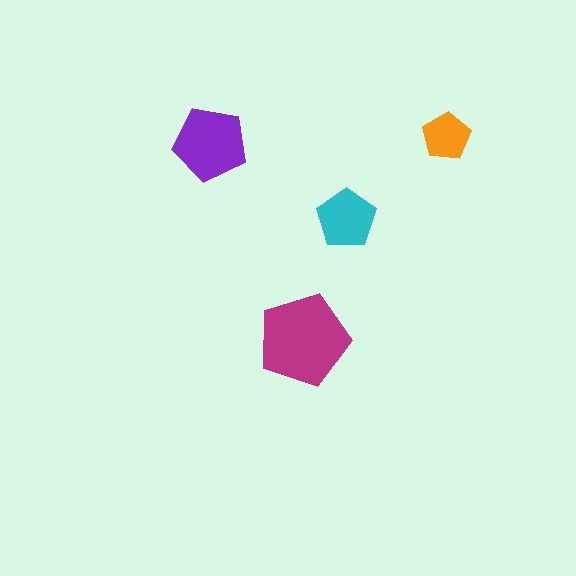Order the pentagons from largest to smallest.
the magenta one, the purple one, the cyan one, the orange one.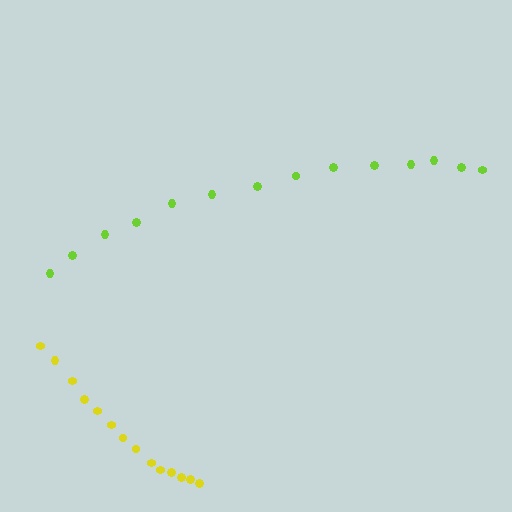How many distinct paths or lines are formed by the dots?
There are 2 distinct paths.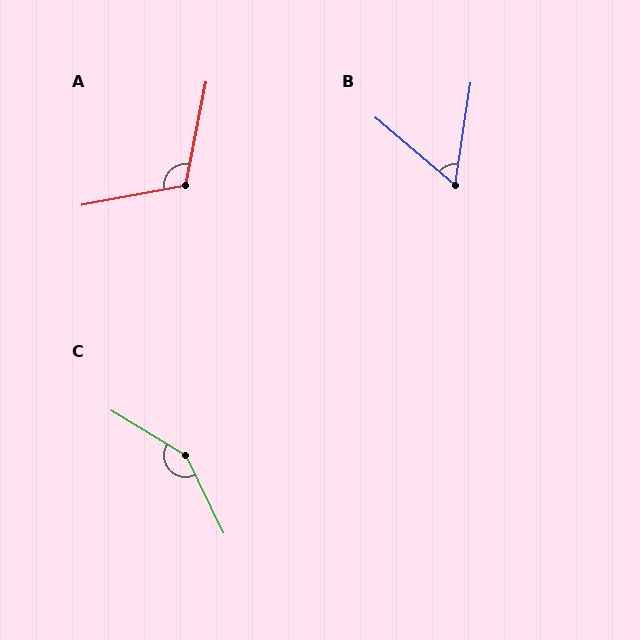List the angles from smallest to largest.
B (58°), A (111°), C (147°).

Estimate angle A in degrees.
Approximately 111 degrees.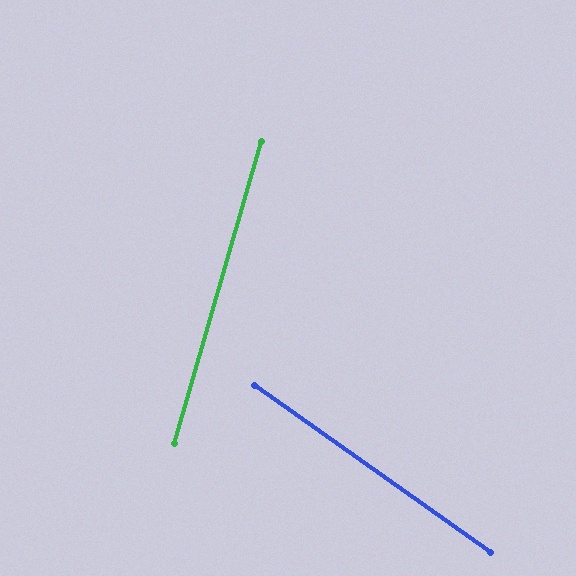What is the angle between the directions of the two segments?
Approximately 71 degrees.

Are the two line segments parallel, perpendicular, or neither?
Neither parallel nor perpendicular — they differ by about 71°.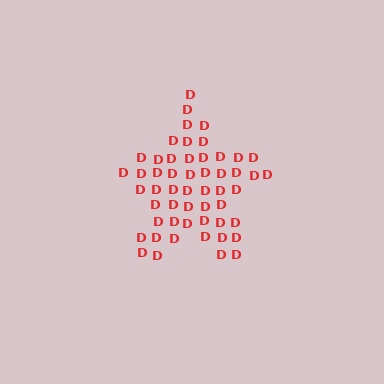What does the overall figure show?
The overall figure shows a star.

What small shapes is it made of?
It is made of small letter D's.